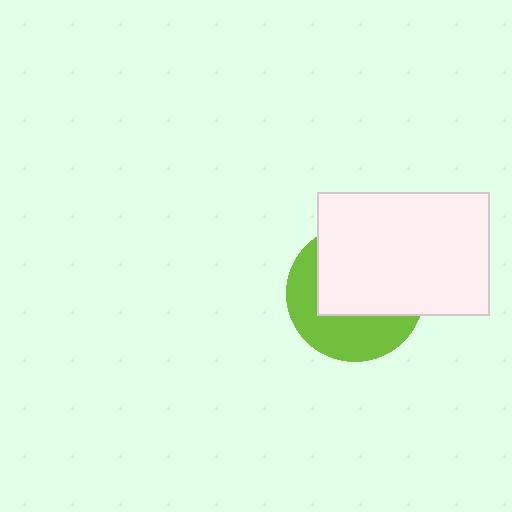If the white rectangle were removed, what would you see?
You would see the complete lime circle.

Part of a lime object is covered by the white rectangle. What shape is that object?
It is a circle.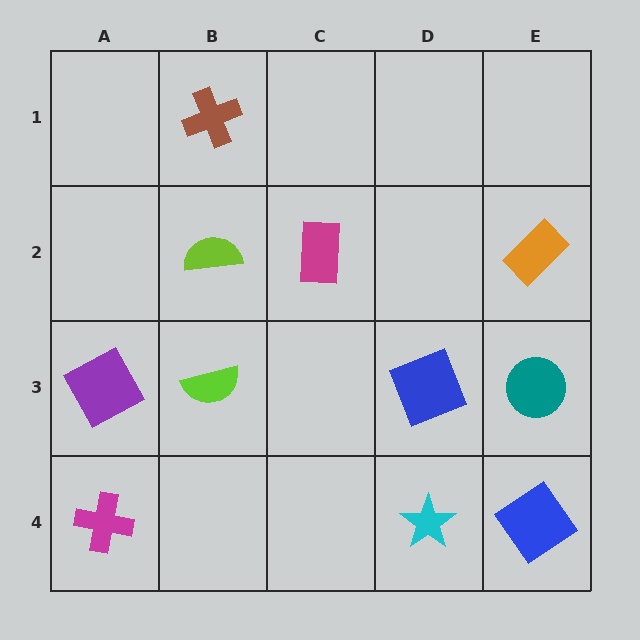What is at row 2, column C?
A magenta rectangle.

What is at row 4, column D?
A cyan star.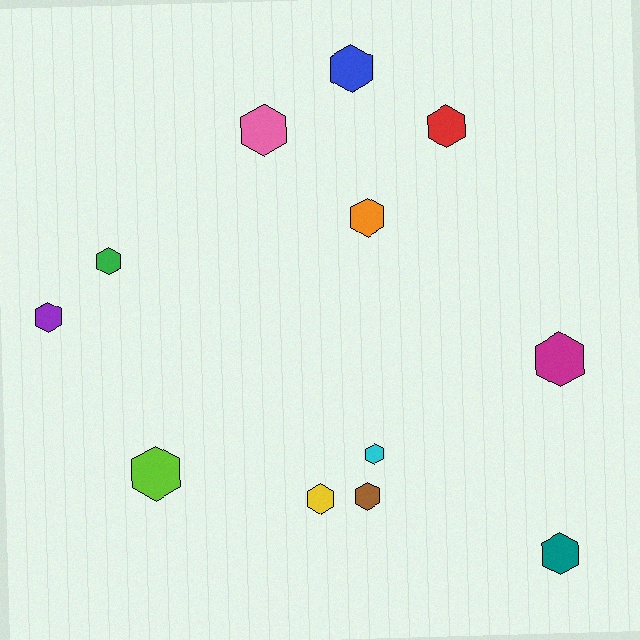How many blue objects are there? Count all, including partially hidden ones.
There is 1 blue object.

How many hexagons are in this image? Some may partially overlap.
There are 12 hexagons.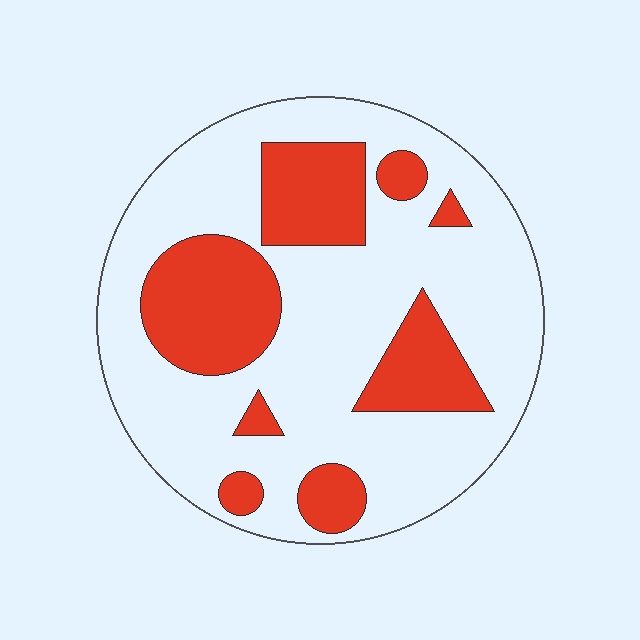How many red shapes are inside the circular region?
8.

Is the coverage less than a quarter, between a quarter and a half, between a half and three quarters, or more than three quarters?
Between a quarter and a half.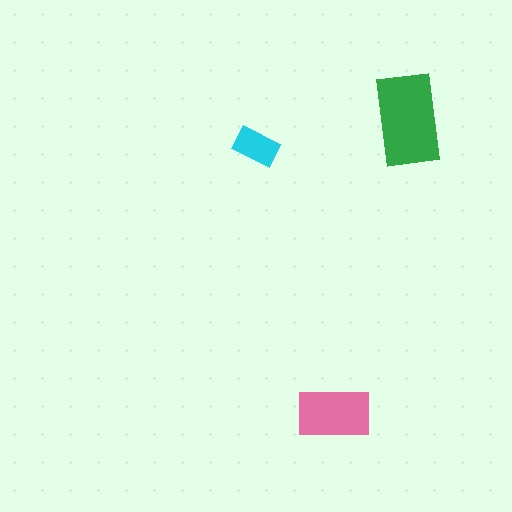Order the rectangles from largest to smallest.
the green one, the pink one, the cyan one.